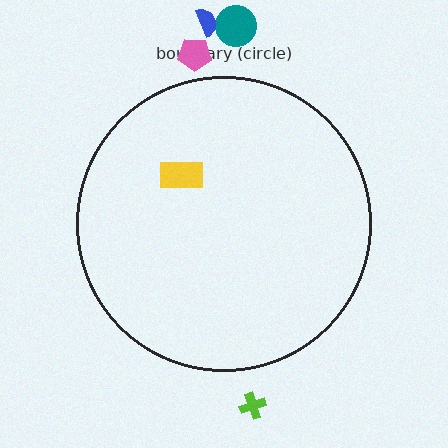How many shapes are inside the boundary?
1 inside, 4 outside.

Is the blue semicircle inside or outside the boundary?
Outside.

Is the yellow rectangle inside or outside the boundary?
Inside.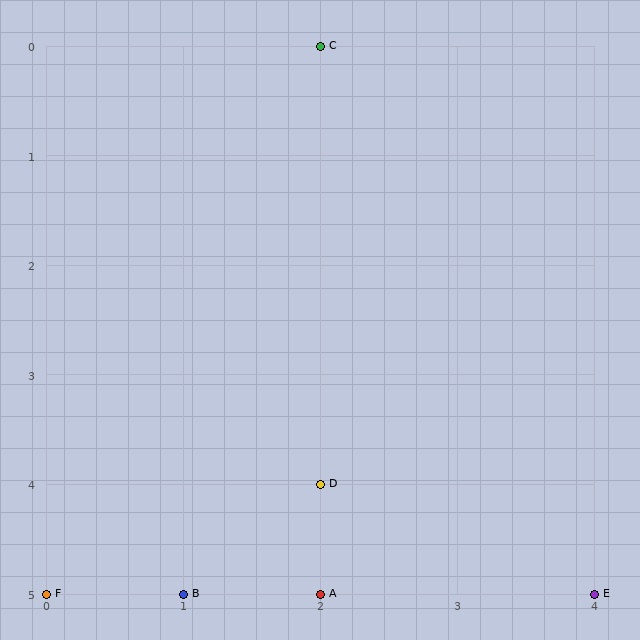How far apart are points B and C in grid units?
Points B and C are 1 column and 5 rows apart (about 5.1 grid units diagonally).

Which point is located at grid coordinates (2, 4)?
Point D is at (2, 4).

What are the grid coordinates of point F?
Point F is at grid coordinates (0, 5).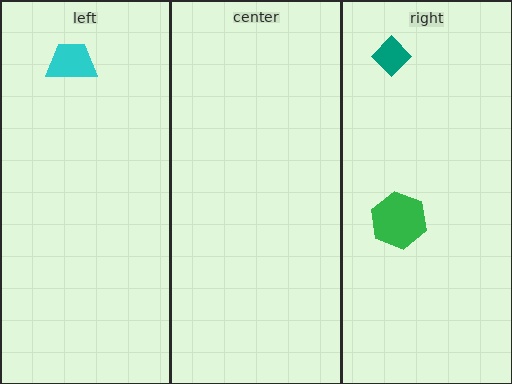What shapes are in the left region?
The cyan trapezoid.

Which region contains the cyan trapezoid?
The left region.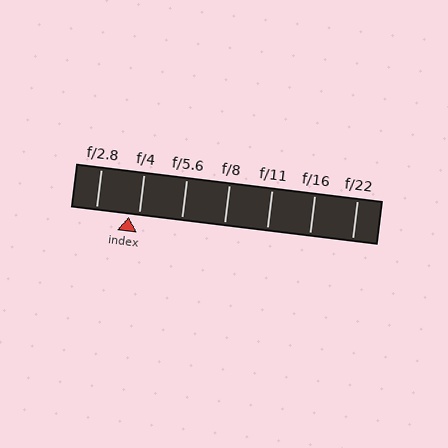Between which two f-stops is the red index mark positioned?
The index mark is between f/2.8 and f/4.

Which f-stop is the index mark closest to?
The index mark is closest to f/4.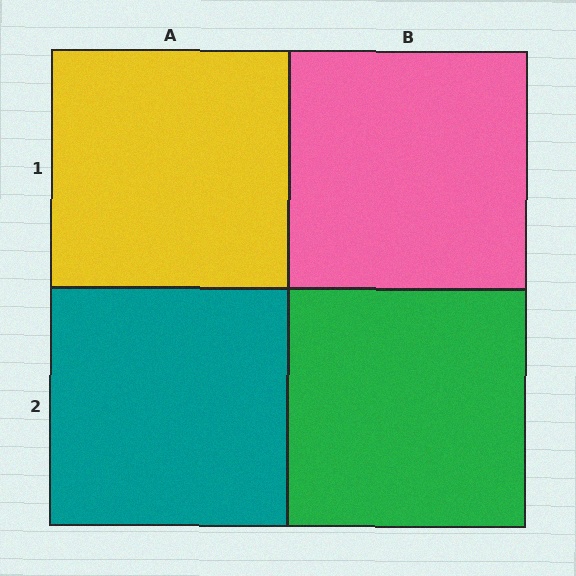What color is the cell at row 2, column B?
Green.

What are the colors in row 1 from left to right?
Yellow, pink.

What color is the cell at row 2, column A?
Teal.